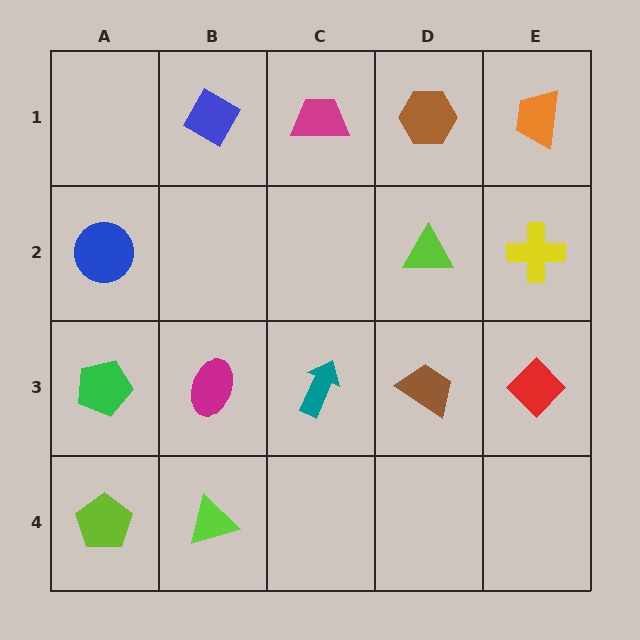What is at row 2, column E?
A yellow cross.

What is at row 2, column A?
A blue circle.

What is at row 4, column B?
A lime triangle.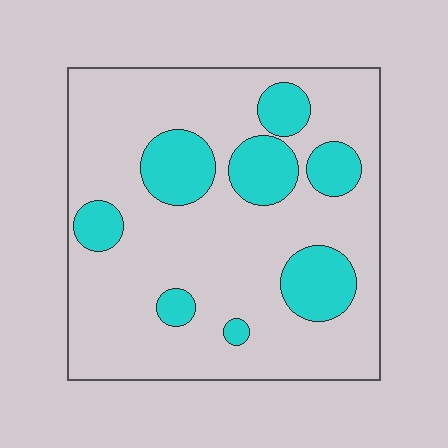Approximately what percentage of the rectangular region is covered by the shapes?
Approximately 20%.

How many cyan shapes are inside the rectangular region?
8.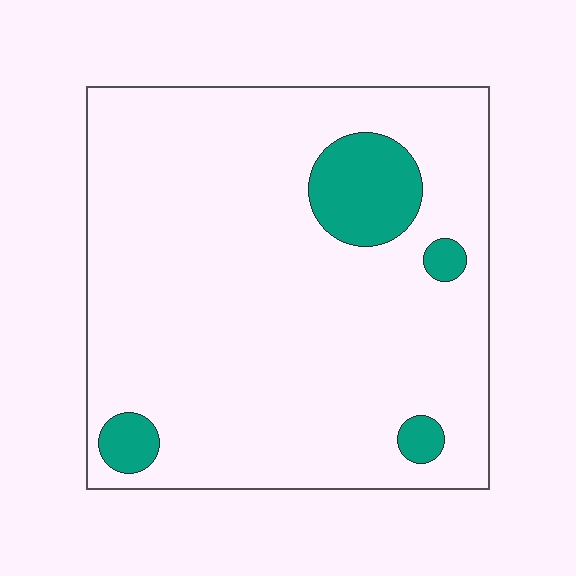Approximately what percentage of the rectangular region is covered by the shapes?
Approximately 10%.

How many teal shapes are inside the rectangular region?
4.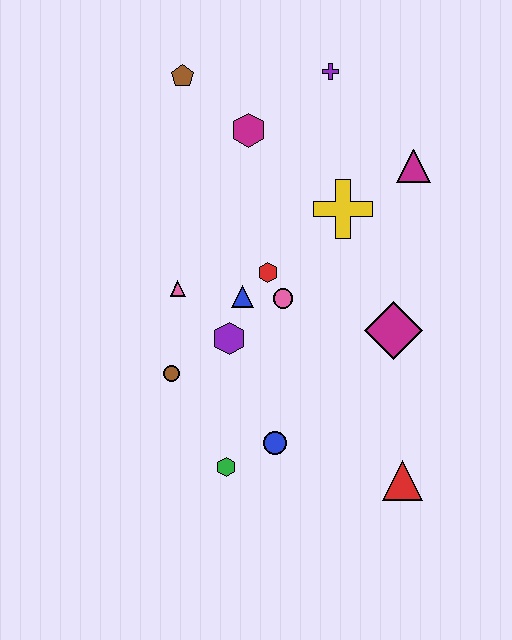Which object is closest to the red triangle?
The blue circle is closest to the red triangle.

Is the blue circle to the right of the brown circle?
Yes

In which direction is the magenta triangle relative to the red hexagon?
The magenta triangle is to the right of the red hexagon.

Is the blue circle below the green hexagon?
No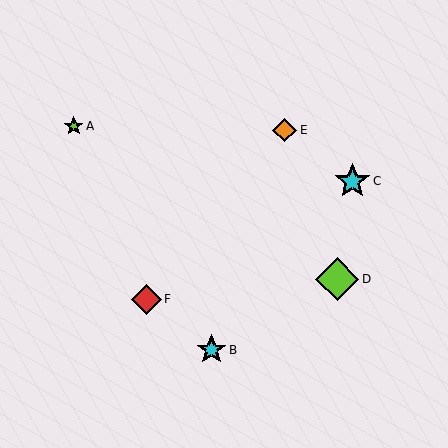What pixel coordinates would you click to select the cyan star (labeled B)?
Click at (211, 350) to select the cyan star B.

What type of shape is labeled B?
Shape B is a cyan star.